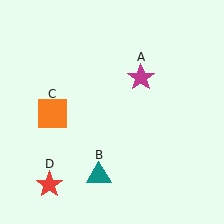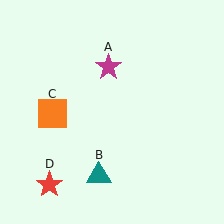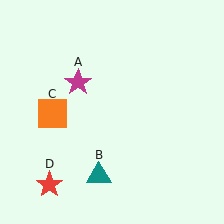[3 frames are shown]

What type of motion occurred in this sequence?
The magenta star (object A) rotated counterclockwise around the center of the scene.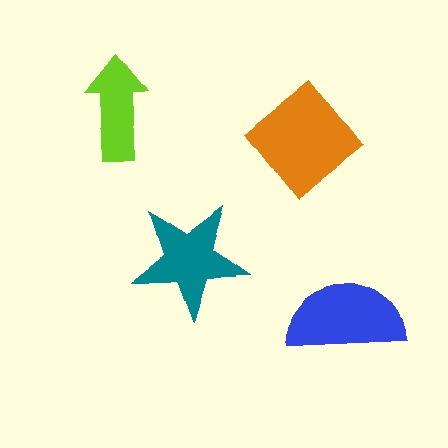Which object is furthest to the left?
The lime arrow is leftmost.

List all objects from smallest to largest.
The lime arrow, the teal star, the blue semicircle, the orange diamond.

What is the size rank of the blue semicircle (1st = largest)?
2nd.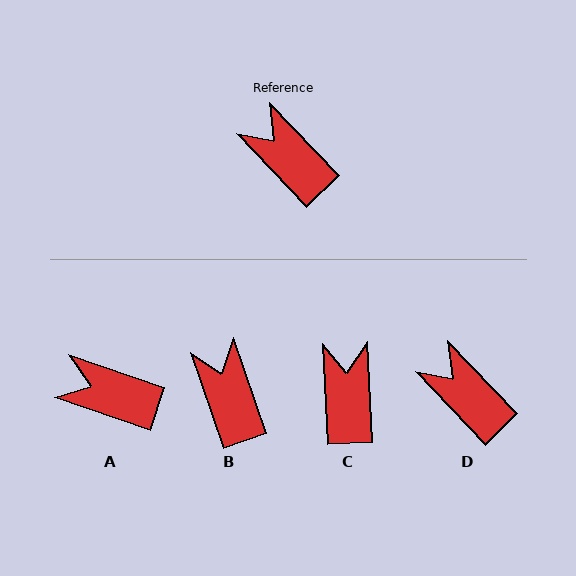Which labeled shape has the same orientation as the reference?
D.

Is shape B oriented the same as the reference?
No, it is off by about 25 degrees.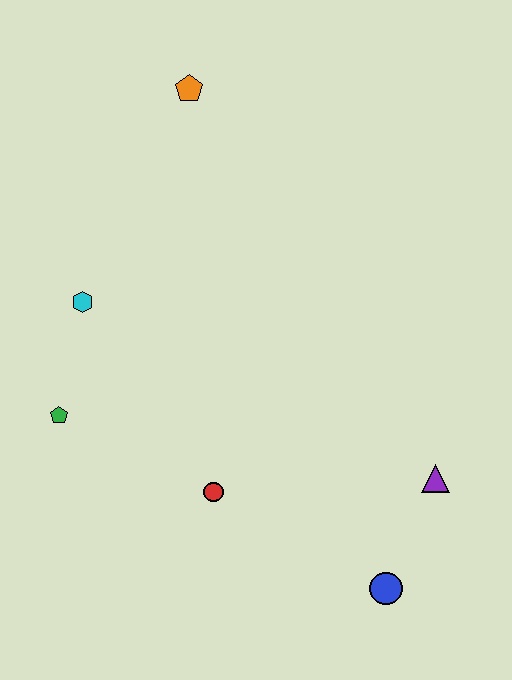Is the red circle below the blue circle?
No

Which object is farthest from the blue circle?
The orange pentagon is farthest from the blue circle.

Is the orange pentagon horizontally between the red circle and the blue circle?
No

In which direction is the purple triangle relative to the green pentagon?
The purple triangle is to the right of the green pentagon.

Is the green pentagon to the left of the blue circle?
Yes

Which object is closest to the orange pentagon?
The cyan hexagon is closest to the orange pentagon.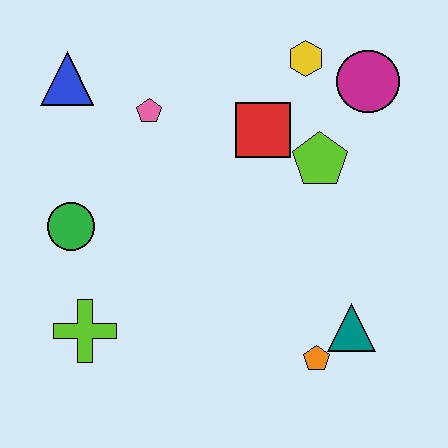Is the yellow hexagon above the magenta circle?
Yes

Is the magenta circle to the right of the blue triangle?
Yes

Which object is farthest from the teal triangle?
The blue triangle is farthest from the teal triangle.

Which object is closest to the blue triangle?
The pink pentagon is closest to the blue triangle.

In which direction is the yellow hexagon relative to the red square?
The yellow hexagon is above the red square.